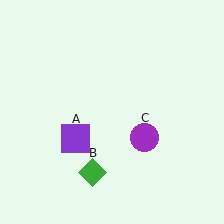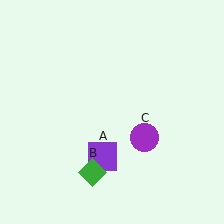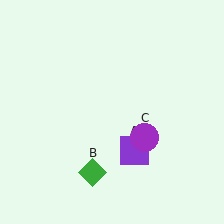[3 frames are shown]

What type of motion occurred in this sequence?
The purple square (object A) rotated counterclockwise around the center of the scene.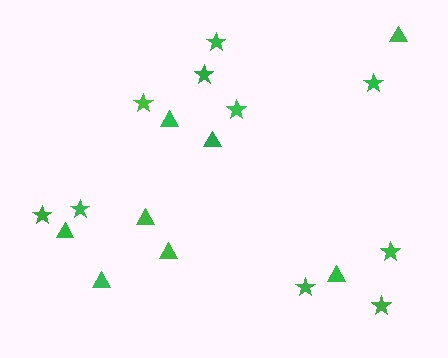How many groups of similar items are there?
There are 2 groups: one group of triangles (8) and one group of stars (10).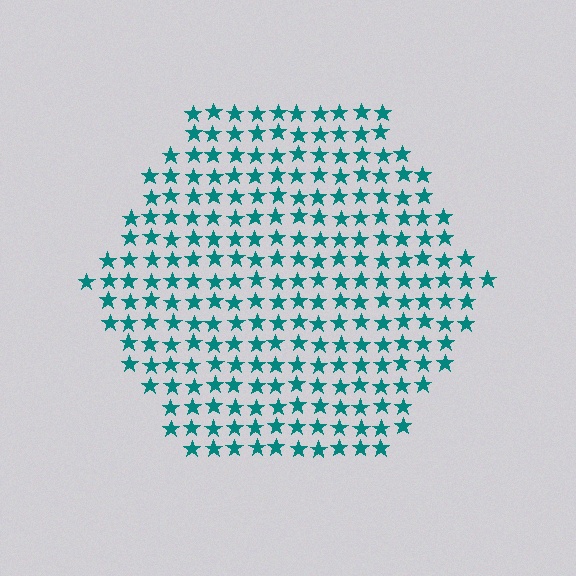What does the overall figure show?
The overall figure shows a hexagon.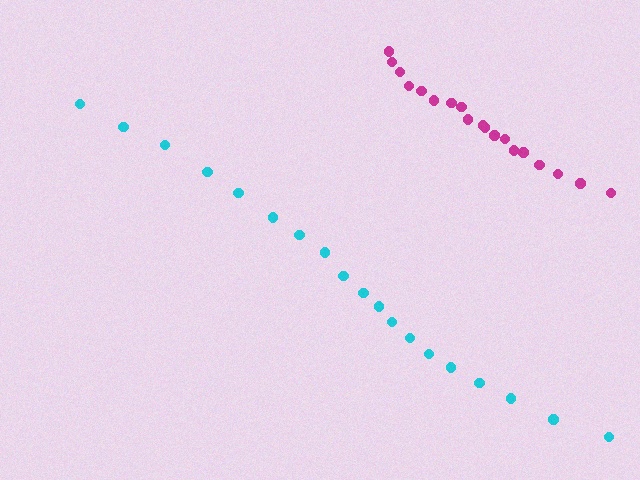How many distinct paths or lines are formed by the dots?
There are 2 distinct paths.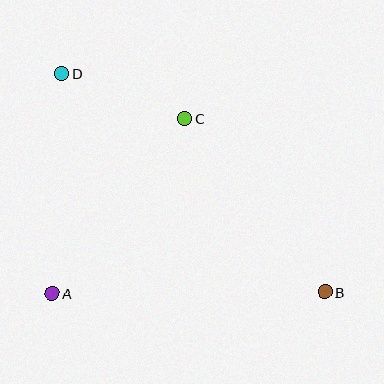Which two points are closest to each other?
Points C and D are closest to each other.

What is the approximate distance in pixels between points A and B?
The distance between A and B is approximately 273 pixels.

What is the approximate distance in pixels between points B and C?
The distance between B and C is approximately 223 pixels.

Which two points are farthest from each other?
Points B and D are farthest from each other.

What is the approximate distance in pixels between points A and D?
The distance between A and D is approximately 220 pixels.